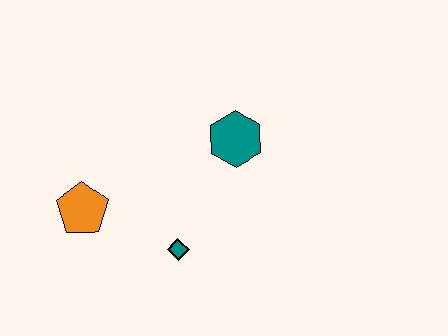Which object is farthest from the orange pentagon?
The teal hexagon is farthest from the orange pentagon.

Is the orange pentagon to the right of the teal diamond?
No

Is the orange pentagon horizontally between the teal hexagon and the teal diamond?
No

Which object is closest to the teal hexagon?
The teal diamond is closest to the teal hexagon.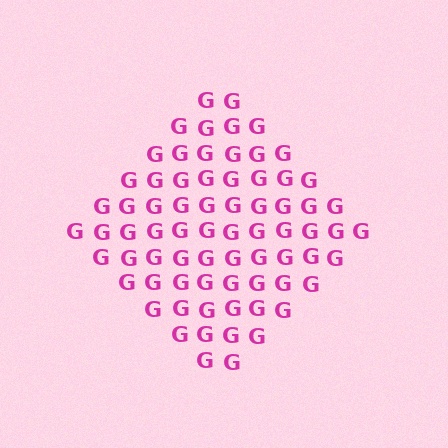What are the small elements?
The small elements are letter G's.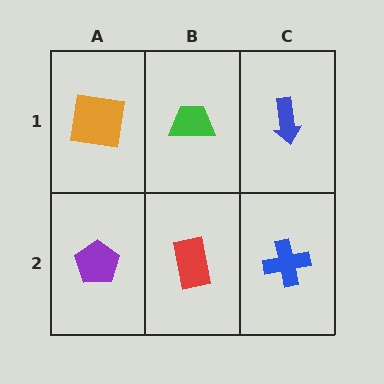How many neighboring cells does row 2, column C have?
2.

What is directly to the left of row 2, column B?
A purple pentagon.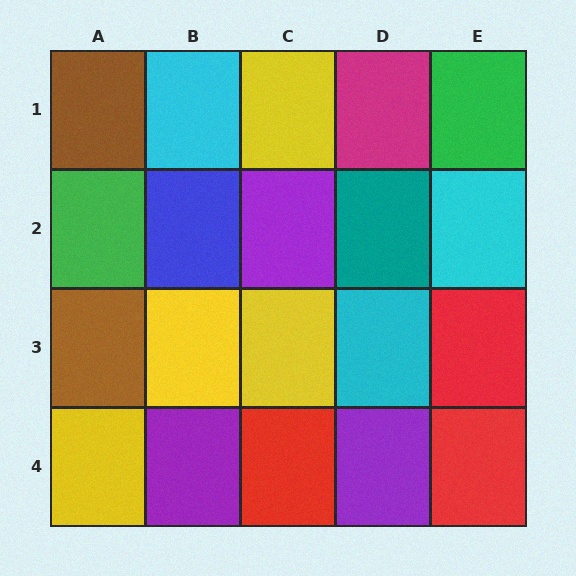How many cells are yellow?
4 cells are yellow.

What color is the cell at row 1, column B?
Cyan.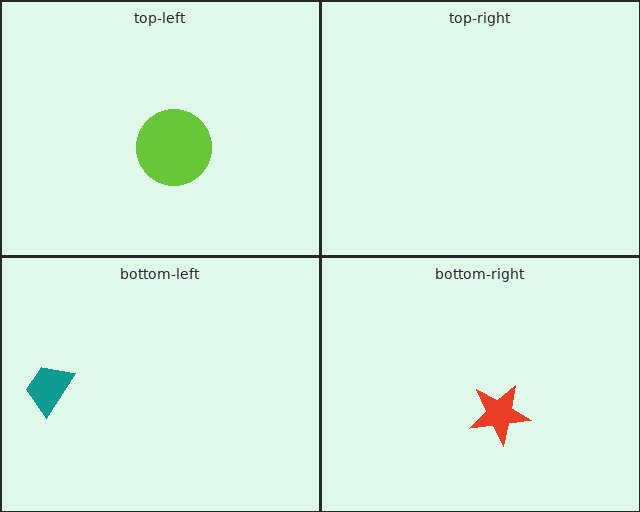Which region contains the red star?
The bottom-right region.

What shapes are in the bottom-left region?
The teal trapezoid.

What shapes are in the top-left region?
The lime circle.